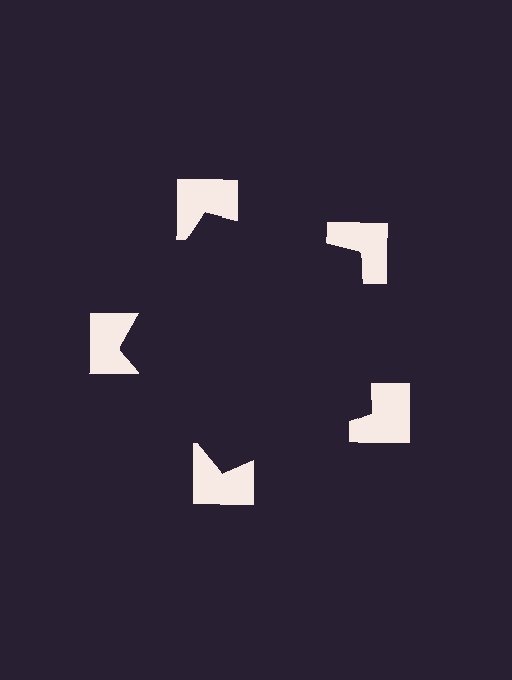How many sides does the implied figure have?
5 sides.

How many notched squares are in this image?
There are 5 — one at each vertex of the illusory pentagon.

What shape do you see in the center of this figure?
An illusory pentagon — its edges are inferred from the aligned wedge cuts in the notched squares, not physically drawn.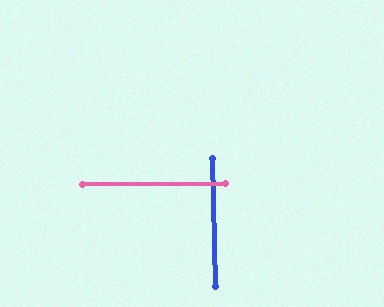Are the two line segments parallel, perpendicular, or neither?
Perpendicular — they meet at approximately 89°.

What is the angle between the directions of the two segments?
Approximately 89 degrees.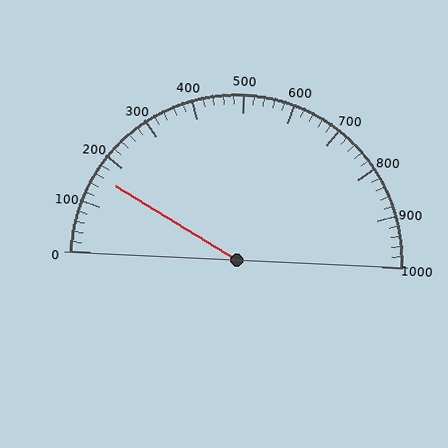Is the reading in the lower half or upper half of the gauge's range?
The reading is in the lower half of the range (0 to 1000).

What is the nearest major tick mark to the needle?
The nearest major tick mark is 200.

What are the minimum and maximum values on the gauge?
The gauge ranges from 0 to 1000.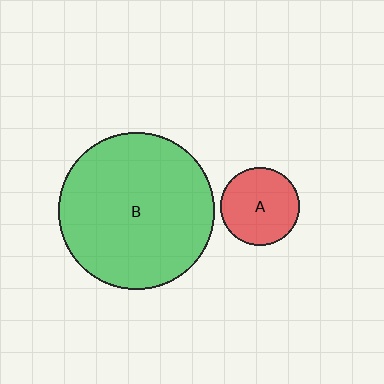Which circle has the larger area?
Circle B (green).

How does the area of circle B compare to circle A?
Approximately 4.0 times.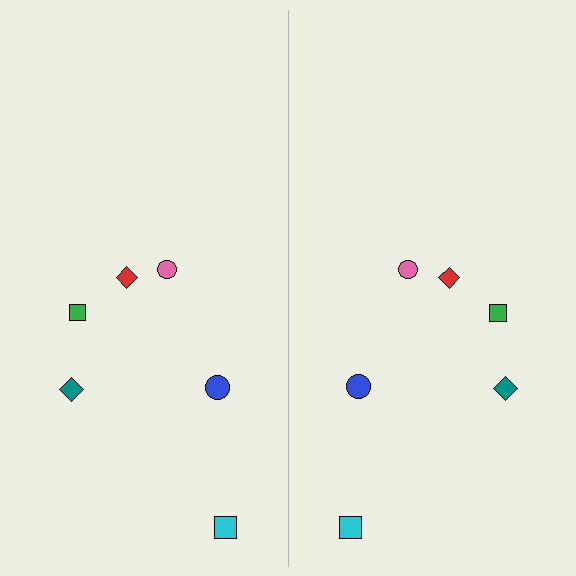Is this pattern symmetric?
Yes, this pattern has bilateral (reflection) symmetry.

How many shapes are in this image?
There are 12 shapes in this image.